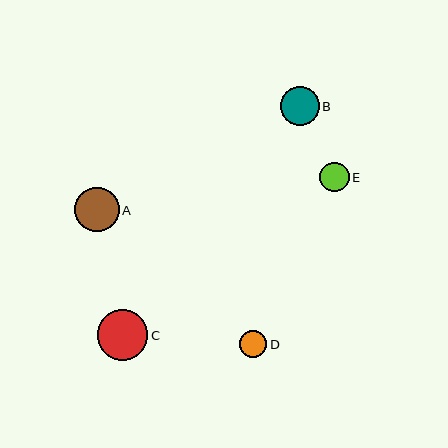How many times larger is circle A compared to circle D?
Circle A is approximately 1.6 times the size of circle D.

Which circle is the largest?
Circle C is the largest with a size of approximately 51 pixels.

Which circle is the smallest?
Circle D is the smallest with a size of approximately 28 pixels.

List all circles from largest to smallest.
From largest to smallest: C, A, B, E, D.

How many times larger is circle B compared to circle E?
Circle B is approximately 1.3 times the size of circle E.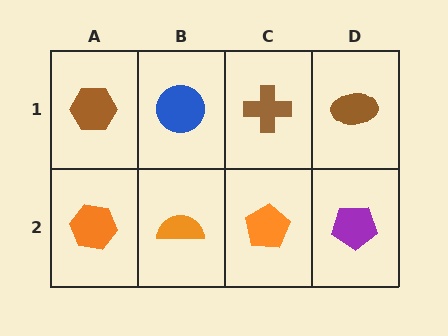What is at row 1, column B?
A blue circle.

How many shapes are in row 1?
4 shapes.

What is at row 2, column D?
A purple pentagon.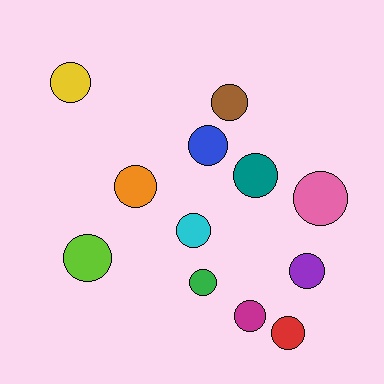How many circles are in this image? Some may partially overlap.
There are 12 circles.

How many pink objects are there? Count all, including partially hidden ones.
There is 1 pink object.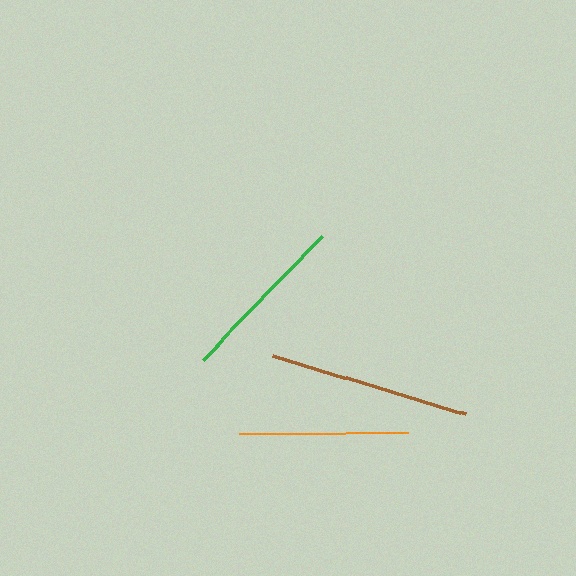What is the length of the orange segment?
The orange segment is approximately 169 pixels long.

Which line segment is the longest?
The brown line is the longest at approximately 203 pixels.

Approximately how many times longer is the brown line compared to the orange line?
The brown line is approximately 1.2 times the length of the orange line.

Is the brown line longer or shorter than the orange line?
The brown line is longer than the orange line.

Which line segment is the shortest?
The orange line is the shortest at approximately 169 pixels.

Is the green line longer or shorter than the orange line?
The green line is longer than the orange line.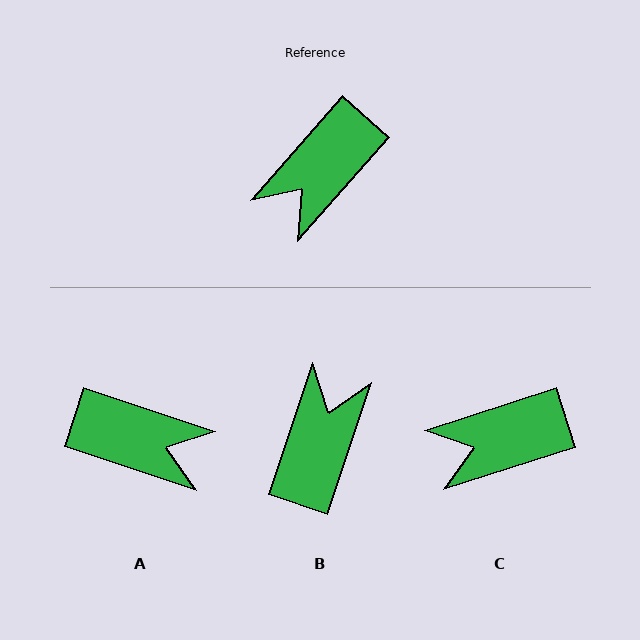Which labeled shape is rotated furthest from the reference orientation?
B, about 157 degrees away.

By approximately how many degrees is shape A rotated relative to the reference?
Approximately 113 degrees counter-clockwise.